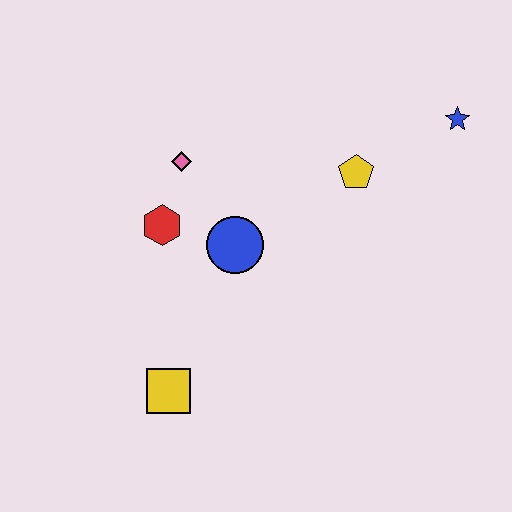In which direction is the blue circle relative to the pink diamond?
The blue circle is below the pink diamond.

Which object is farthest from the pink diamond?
The blue star is farthest from the pink diamond.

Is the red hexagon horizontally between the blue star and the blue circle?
No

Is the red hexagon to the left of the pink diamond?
Yes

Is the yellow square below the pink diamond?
Yes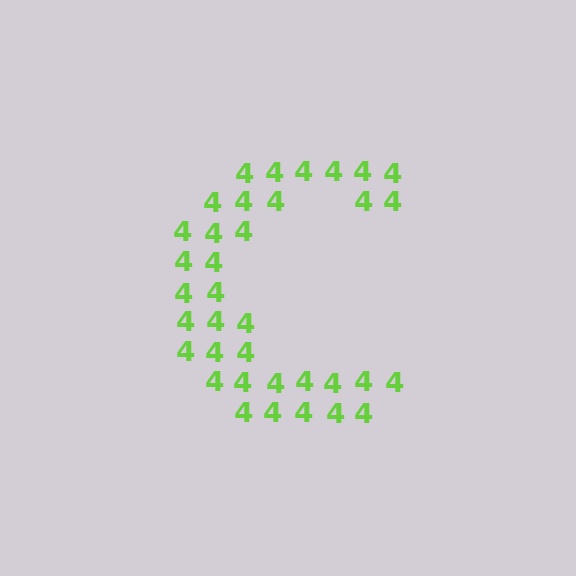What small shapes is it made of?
It is made of small digit 4's.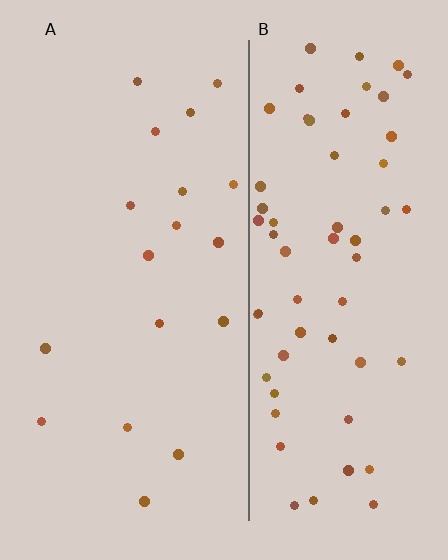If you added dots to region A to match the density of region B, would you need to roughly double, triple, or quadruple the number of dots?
Approximately triple.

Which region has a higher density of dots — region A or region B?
B (the right).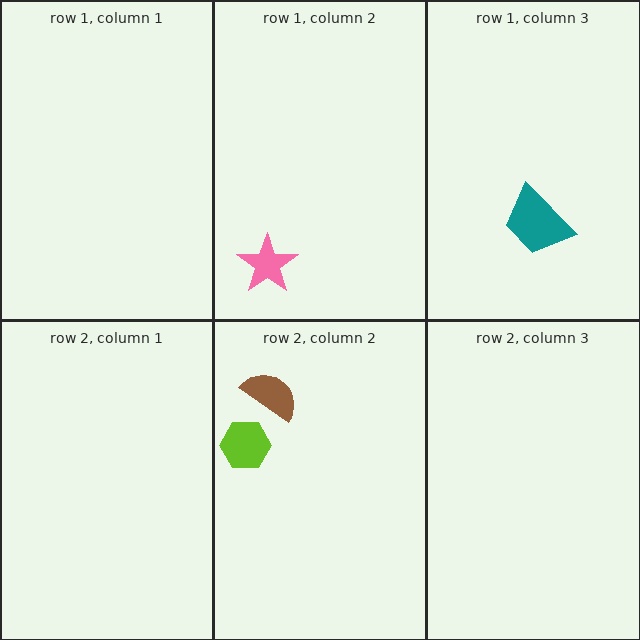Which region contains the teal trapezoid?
The row 1, column 3 region.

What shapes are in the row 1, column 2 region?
The pink star.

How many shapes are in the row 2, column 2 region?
2.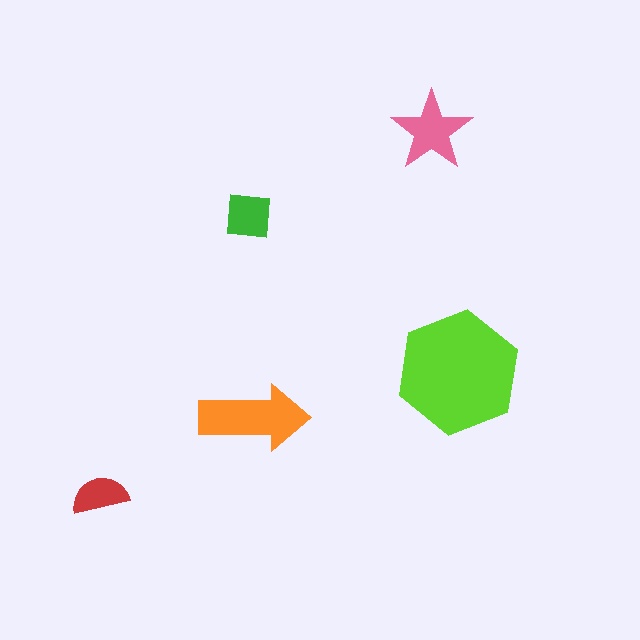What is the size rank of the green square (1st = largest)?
4th.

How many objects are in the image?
There are 5 objects in the image.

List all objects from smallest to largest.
The red semicircle, the green square, the pink star, the orange arrow, the lime hexagon.